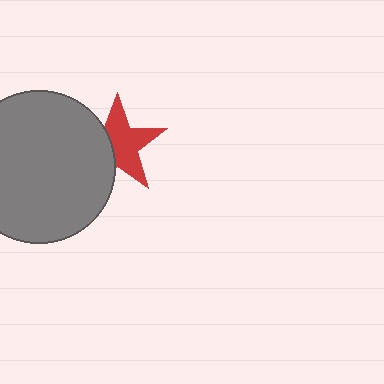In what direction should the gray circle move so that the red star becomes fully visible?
The gray circle should move left. That is the shortest direction to clear the overlap and leave the red star fully visible.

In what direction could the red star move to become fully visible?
The red star could move right. That would shift it out from behind the gray circle entirely.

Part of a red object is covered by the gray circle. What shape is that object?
It is a star.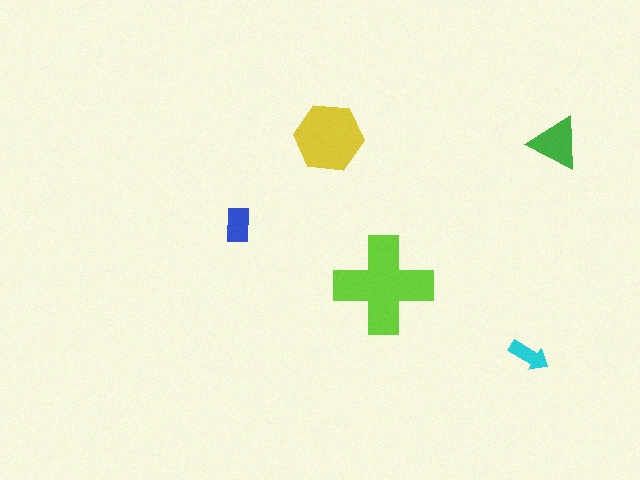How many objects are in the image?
There are 5 objects in the image.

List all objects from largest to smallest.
The lime cross, the yellow hexagon, the green triangle, the blue rectangle, the cyan arrow.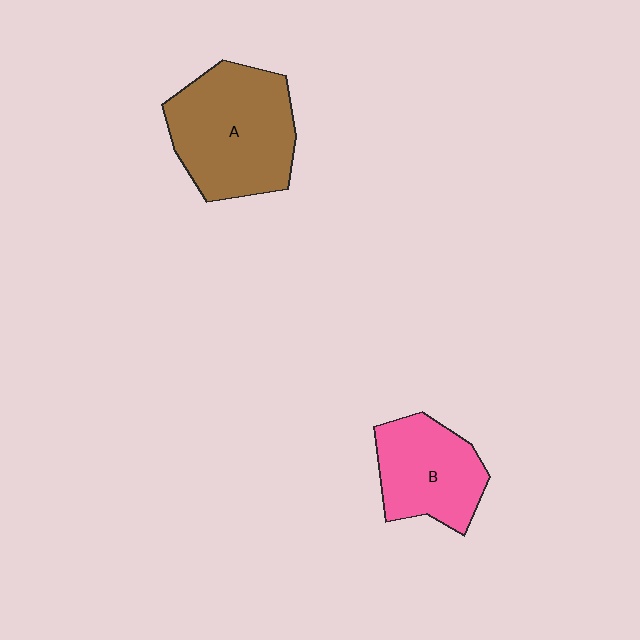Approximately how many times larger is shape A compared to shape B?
Approximately 1.5 times.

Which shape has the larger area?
Shape A (brown).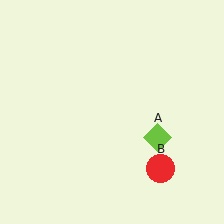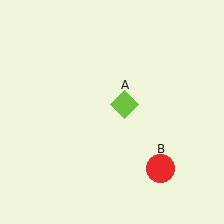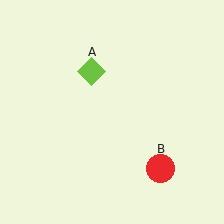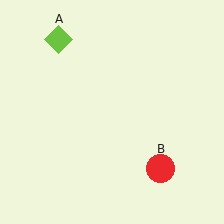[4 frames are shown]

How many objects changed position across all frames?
1 object changed position: lime diamond (object A).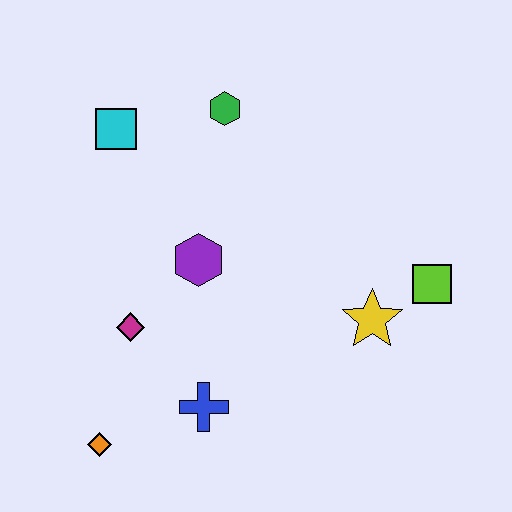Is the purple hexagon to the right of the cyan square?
Yes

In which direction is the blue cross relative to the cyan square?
The blue cross is below the cyan square.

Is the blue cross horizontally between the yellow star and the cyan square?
Yes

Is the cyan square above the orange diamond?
Yes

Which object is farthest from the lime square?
The orange diamond is farthest from the lime square.